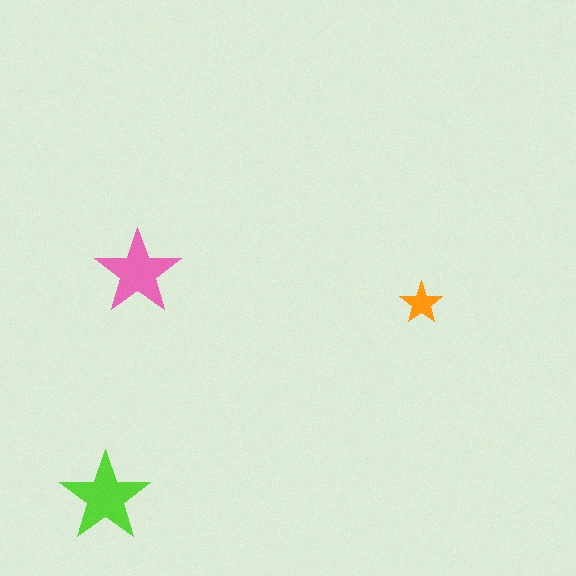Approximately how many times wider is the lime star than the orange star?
About 2 times wider.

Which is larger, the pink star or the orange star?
The pink one.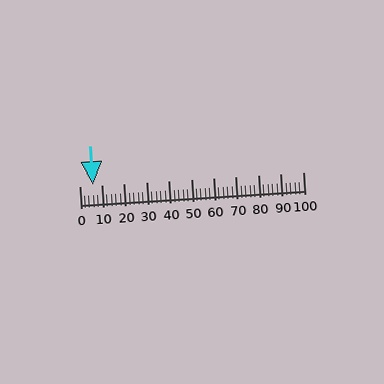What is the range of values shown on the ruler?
The ruler shows values from 0 to 100.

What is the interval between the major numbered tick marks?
The major tick marks are spaced 10 units apart.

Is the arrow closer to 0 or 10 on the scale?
The arrow is closer to 10.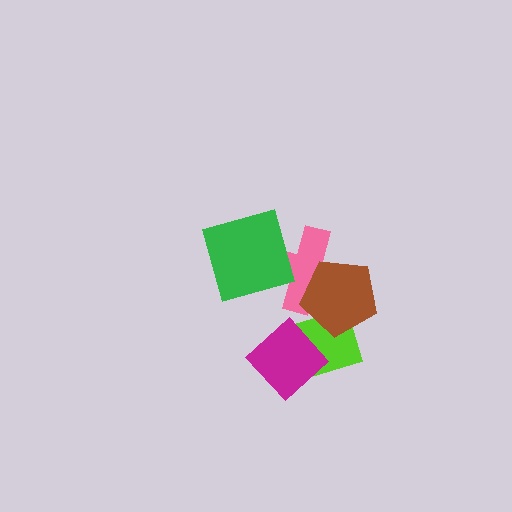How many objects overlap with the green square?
1 object overlaps with the green square.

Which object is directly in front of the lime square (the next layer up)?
The magenta diamond is directly in front of the lime square.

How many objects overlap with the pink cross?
2 objects overlap with the pink cross.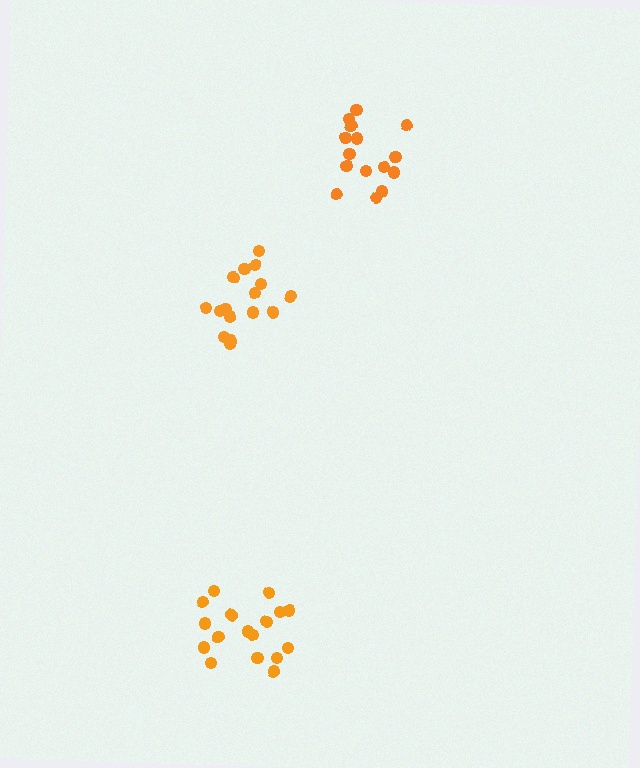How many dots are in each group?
Group 1: 16 dots, Group 2: 17 dots, Group 3: 15 dots (48 total).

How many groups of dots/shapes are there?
There are 3 groups.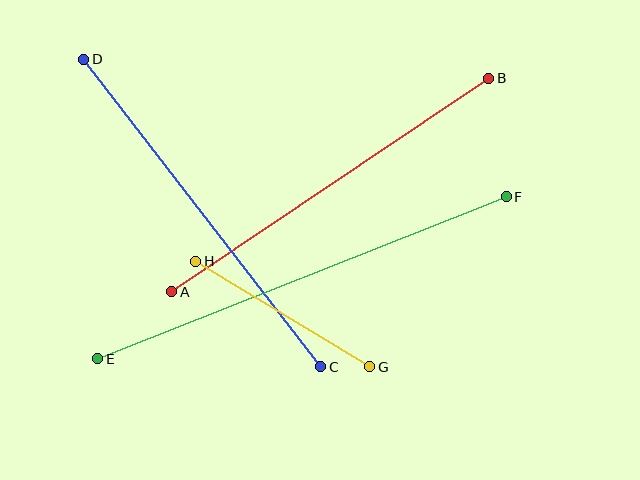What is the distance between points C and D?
The distance is approximately 388 pixels.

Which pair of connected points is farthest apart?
Points E and F are farthest apart.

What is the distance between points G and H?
The distance is approximately 203 pixels.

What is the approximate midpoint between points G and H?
The midpoint is at approximately (283, 314) pixels.